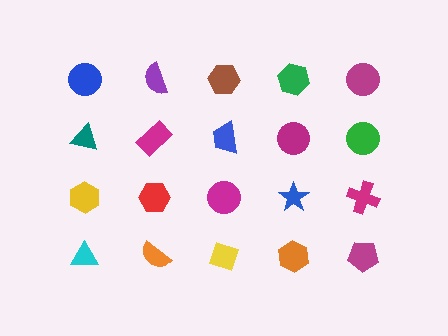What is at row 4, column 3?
A yellow diamond.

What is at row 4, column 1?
A cyan triangle.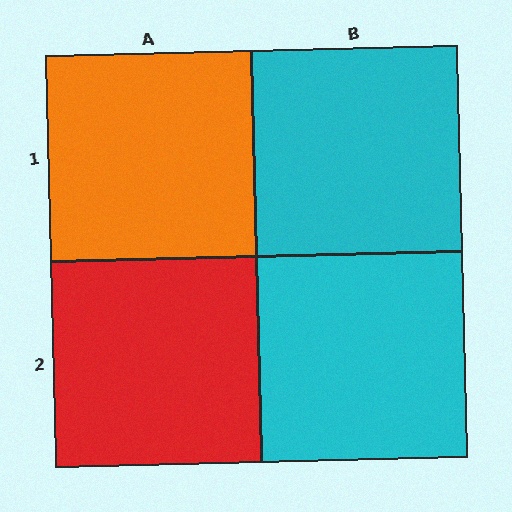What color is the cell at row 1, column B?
Cyan.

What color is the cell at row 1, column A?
Orange.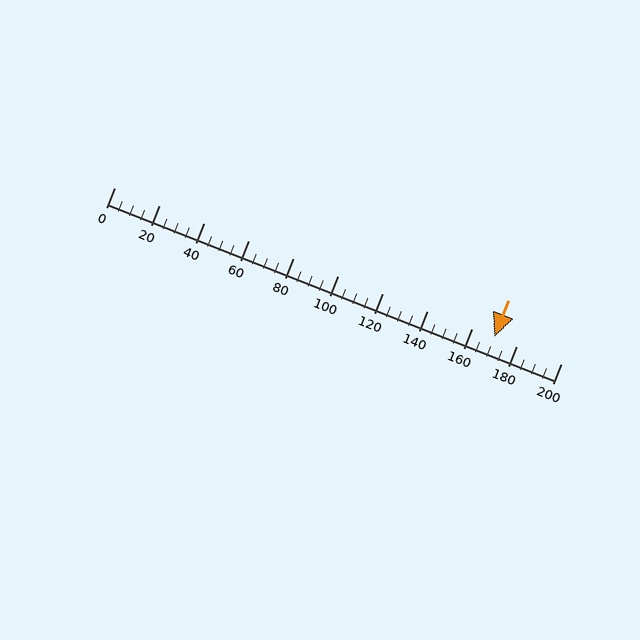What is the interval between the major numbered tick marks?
The major tick marks are spaced 20 units apart.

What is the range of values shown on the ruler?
The ruler shows values from 0 to 200.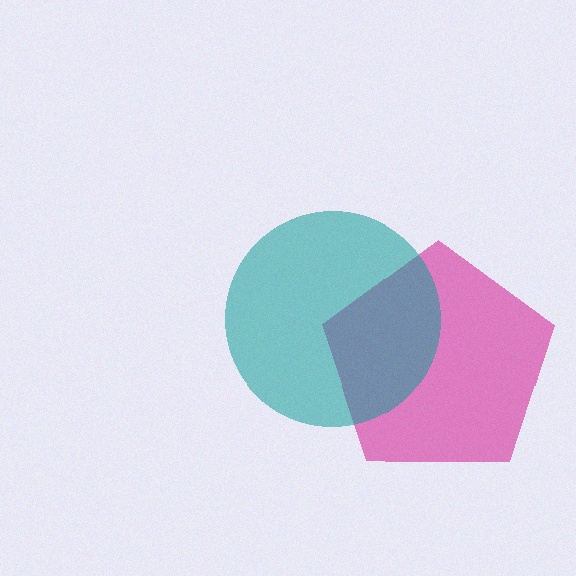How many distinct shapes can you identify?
There are 2 distinct shapes: a magenta pentagon, a teal circle.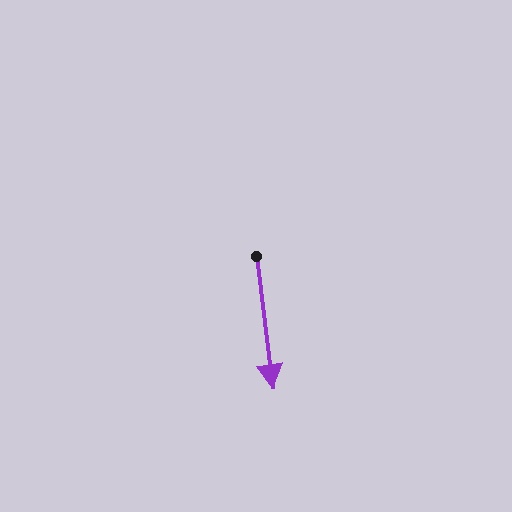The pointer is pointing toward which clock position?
Roughly 6 o'clock.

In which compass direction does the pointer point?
South.